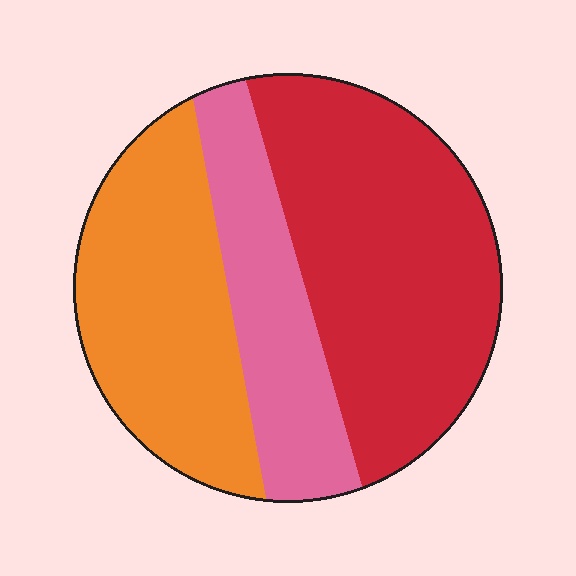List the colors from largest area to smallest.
From largest to smallest: red, orange, pink.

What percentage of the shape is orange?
Orange takes up about one third (1/3) of the shape.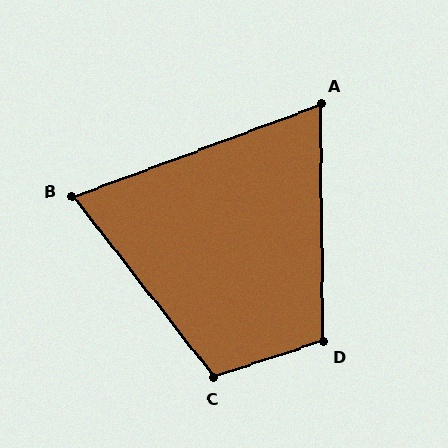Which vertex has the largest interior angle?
C, at approximately 110 degrees.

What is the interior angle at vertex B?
Approximately 72 degrees (acute).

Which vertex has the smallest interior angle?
A, at approximately 70 degrees.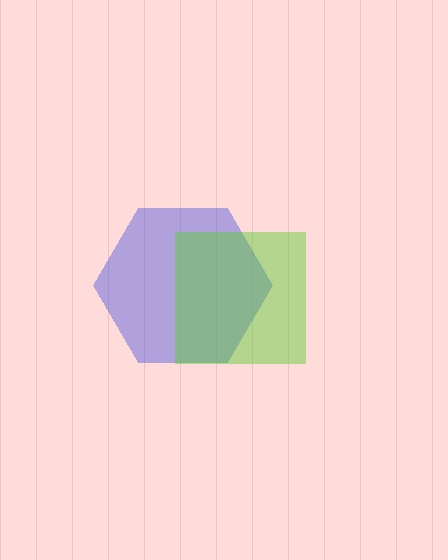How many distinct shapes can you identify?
There are 2 distinct shapes: a blue hexagon, a lime square.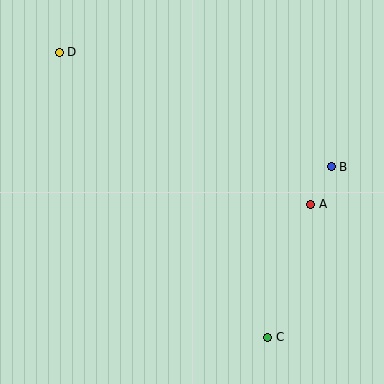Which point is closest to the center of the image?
Point A at (311, 204) is closest to the center.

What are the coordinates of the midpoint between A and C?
The midpoint between A and C is at (289, 271).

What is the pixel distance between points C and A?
The distance between C and A is 140 pixels.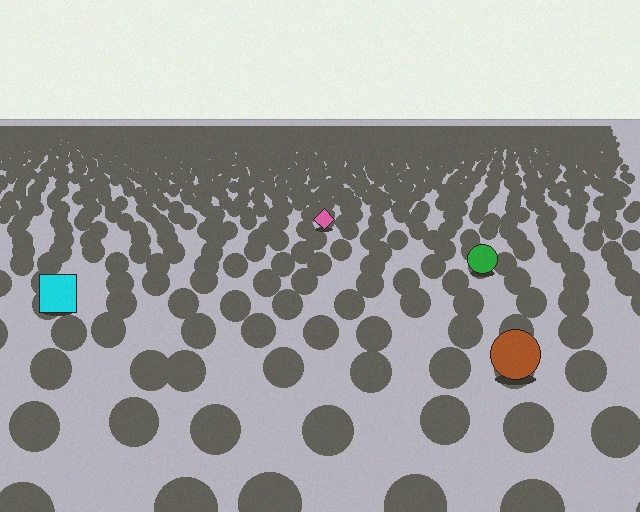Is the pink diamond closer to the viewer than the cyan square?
No. The cyan square is closer — you can tell from the texture gradient: the ground texture is coarser near it.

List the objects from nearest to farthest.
From nearest to farthest: the brown circle, the cyan square, the green circle, the pink diamond.